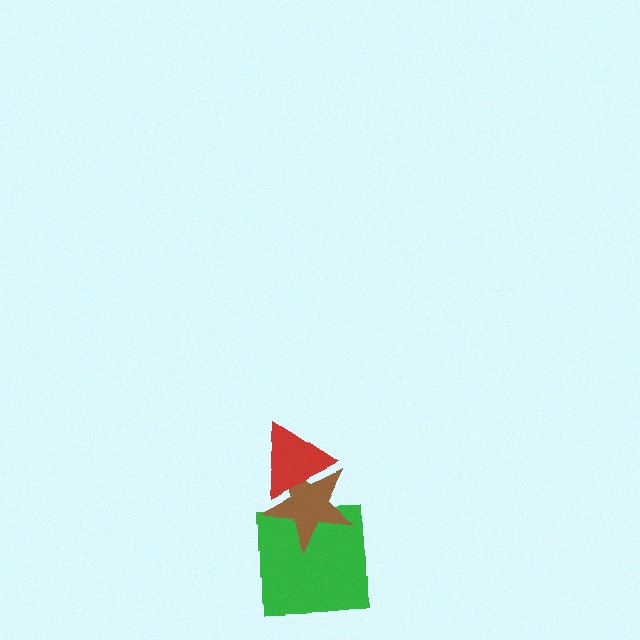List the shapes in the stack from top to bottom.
From top to bottom: the red triangle, the brown star, the green square.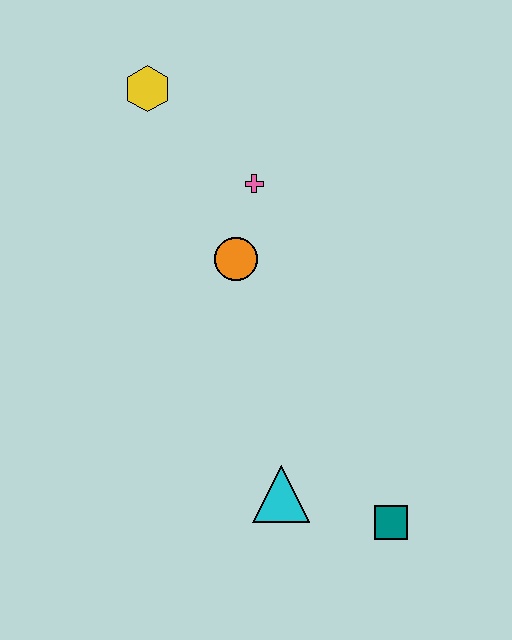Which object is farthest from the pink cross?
The teal square is farthest from the pink cross.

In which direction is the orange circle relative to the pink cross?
The orange circle is below the pink cross.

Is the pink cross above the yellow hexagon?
No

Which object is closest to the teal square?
The cyan triangle is closest to the teal square.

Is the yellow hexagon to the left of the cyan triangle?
Yes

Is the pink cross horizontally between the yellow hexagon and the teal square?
Yes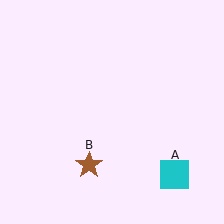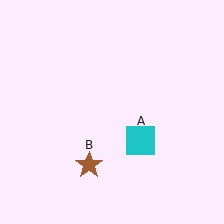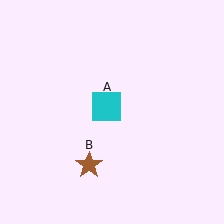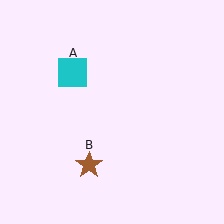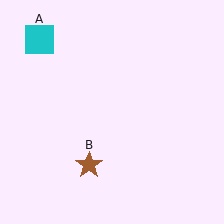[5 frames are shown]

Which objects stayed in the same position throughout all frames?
Brown star (object B) remained stationary.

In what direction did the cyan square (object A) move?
The cyan square (object A) moved up and to the left.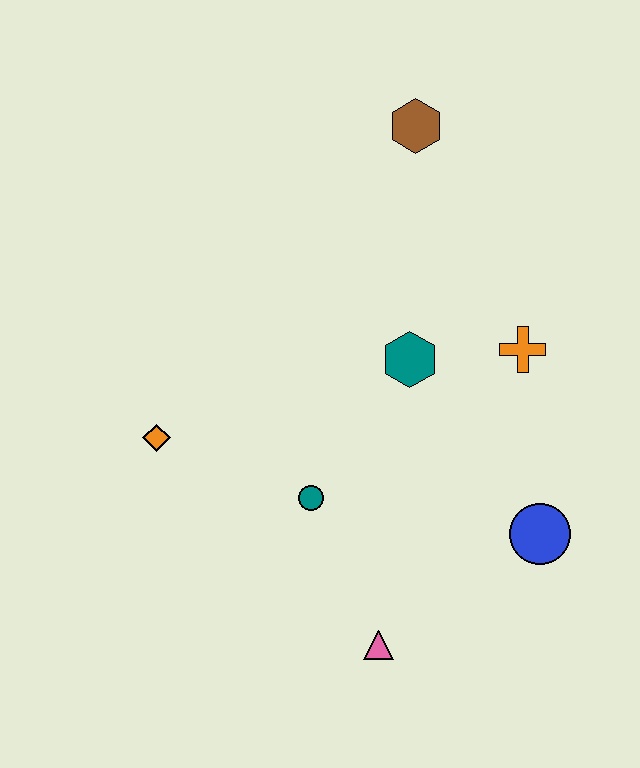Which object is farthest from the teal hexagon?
The pink triangle is farthest from the teal hexagon.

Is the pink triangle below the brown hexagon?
Yes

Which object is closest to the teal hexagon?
The orange cross is closest to the teal hexagon.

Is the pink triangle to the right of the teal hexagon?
No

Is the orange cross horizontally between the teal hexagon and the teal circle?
No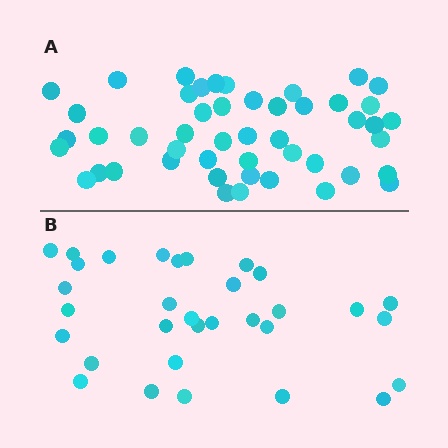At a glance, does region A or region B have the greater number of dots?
Region A (the top region) has more dots.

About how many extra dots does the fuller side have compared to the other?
Region A has approximately 15 more dots than region B.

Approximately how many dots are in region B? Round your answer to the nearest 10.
About 30 dots. (The exact count is 32, which rounds to 30.)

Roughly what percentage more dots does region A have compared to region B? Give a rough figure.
About 50% more.